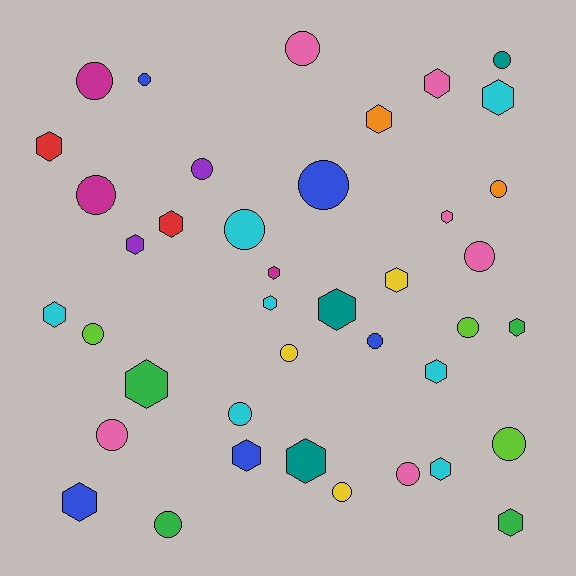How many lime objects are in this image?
There are 3 lime objects.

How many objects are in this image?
There are 40 objects.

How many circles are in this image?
There are 20 circles.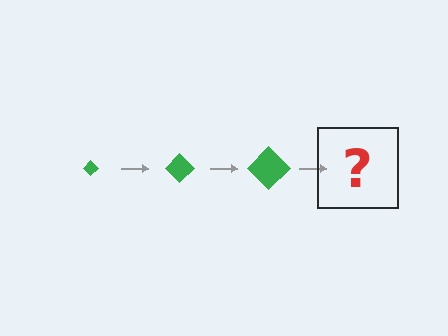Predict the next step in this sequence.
The next step is a green diamond, larger than the previous one.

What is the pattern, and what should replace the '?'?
The pattern is that the diamond gets progressively larger each step. The '?' should be a green diamond, larger than the previous one.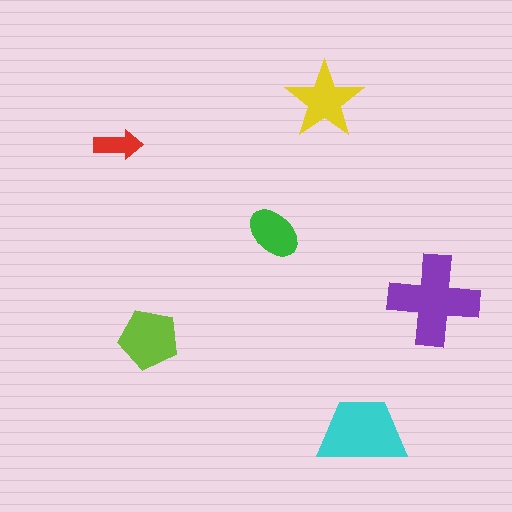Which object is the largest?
The purple cross.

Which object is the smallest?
The red arrow.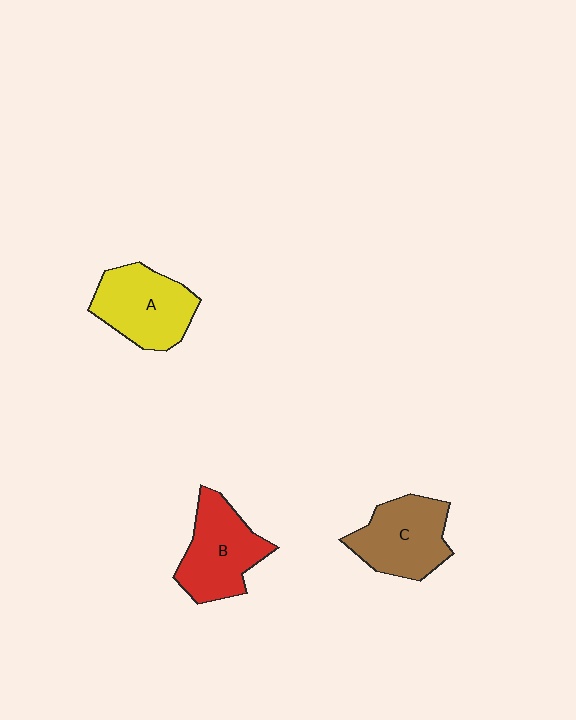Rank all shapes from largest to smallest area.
From largest to smallest: B (red), A (yellow), C (brown).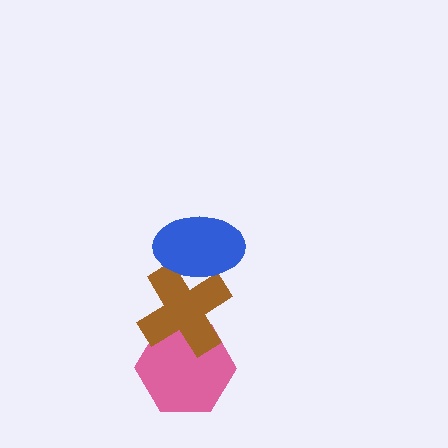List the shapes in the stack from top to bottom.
From top to bottom: the blue ellipse, the brown cross, the pink hexagon.